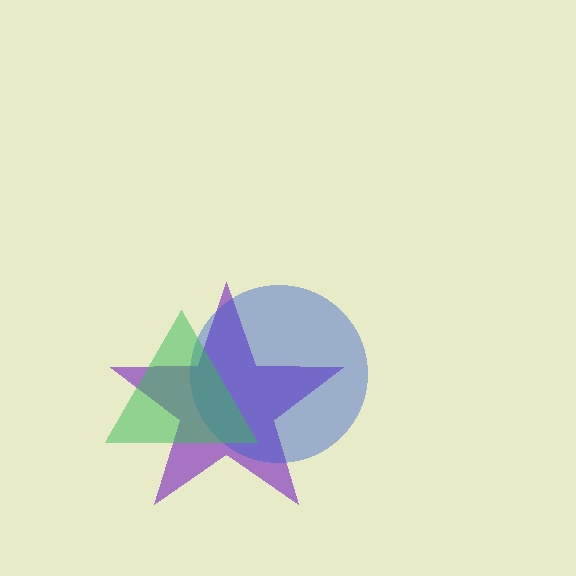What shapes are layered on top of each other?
The layered shapes are: a purple star, a blue circle, a green triangle.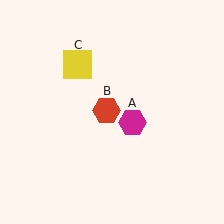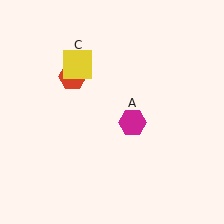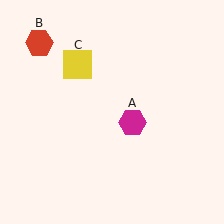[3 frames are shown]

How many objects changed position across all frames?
1 object changed position: red hexagon (object B).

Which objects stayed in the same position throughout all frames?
Magenta hexagon (object A) and yellow square (object C) remained stationary.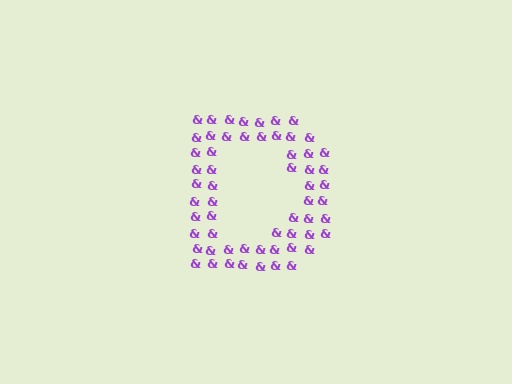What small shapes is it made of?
It is made of small ampersands.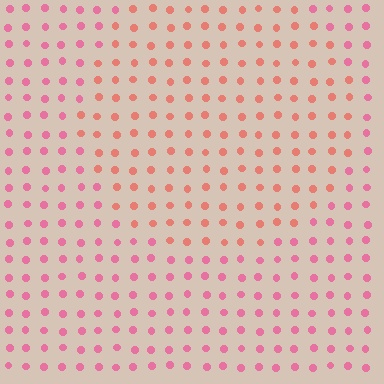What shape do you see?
I see a circle.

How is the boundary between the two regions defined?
The boundary is defined purely by a slight shift in hue (about 29 degrees). Spacing, size, and orientation are identical on both sides.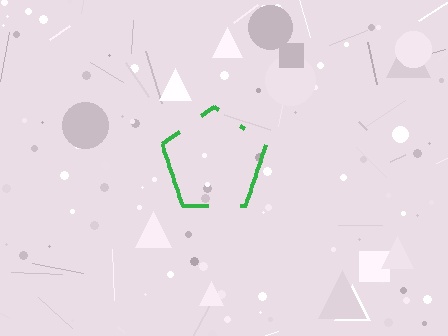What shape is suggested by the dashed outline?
The dashed outline suggests a pentagon.